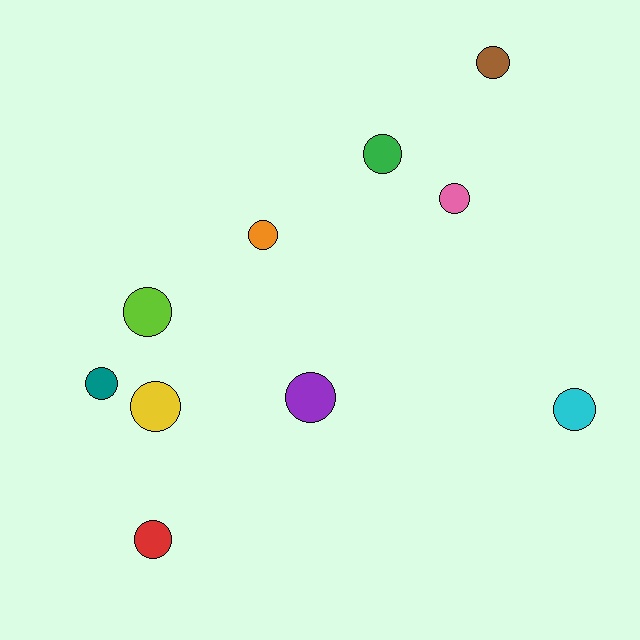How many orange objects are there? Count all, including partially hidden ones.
There is 1 orange object.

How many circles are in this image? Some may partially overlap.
There are 10 circles.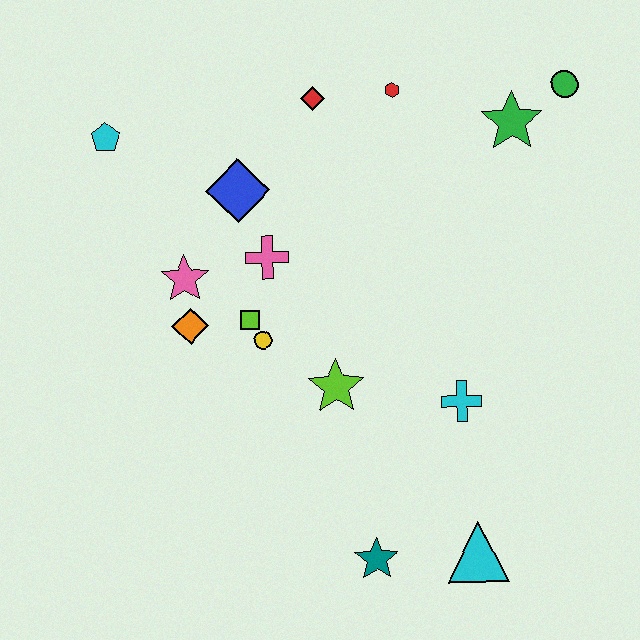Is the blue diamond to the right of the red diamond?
No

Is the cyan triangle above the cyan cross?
No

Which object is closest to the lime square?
The yellow circle is closest to the lime square.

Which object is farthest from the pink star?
The green circle is farthest from the pink star.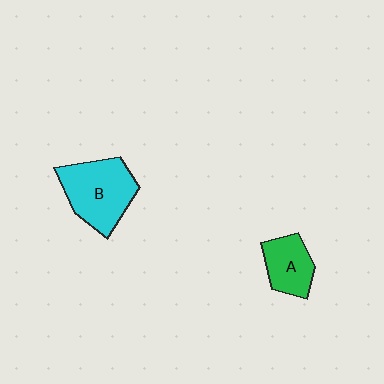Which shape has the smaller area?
Shape A (green).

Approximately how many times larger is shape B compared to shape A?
Approximately 1.7 times.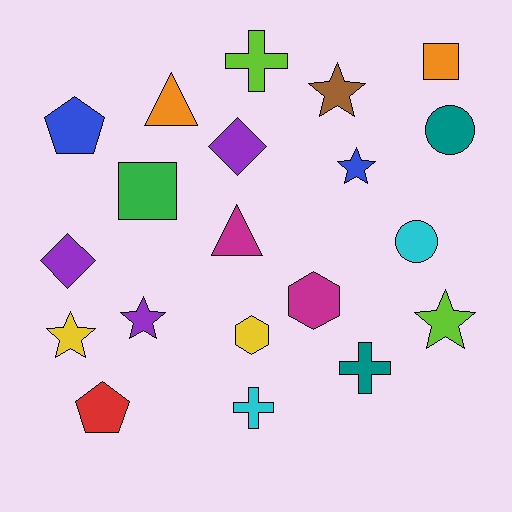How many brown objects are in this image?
There is 1 brown object.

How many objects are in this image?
There are 20 objects.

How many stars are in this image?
There are 5 stars.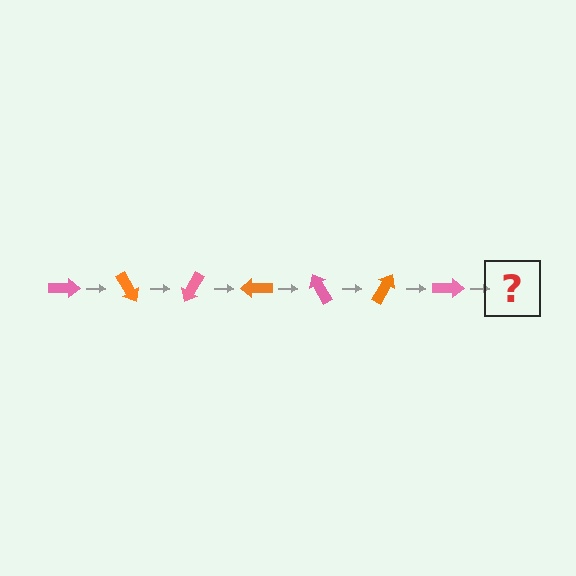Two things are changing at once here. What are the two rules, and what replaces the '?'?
The two rules are that it rotates 60 degrees each step and the color cycles through pink and orange. The '?' should be an orange arrow, rotated 420 degrees from the start.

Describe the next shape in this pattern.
It should be an orange arrow, rotated 420 degrees from the start.